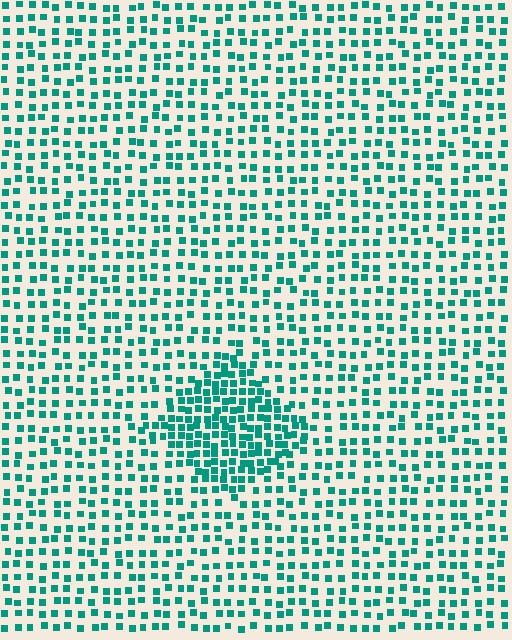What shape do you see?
I see a diamond.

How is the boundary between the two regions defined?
The boundary is defined by a change in element density (approximately 2.0x ratio). All elements are the same color, size, and shape.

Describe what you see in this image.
The image contains small teal elements arranged at two different densities. A diamond-shaped region is visible where the elements are more densely packed than the surrounding area.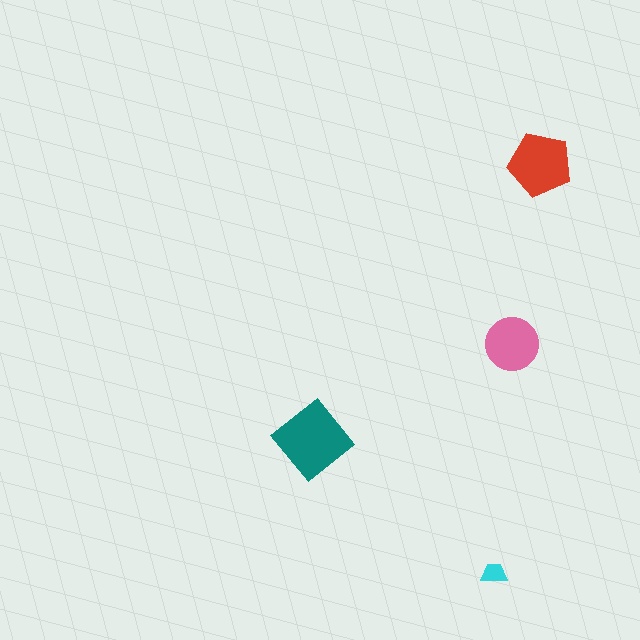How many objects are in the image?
There are 4 objects in the image.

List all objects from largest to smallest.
The teal diamond, the red pentagon, the pink circle, the cyan trapezoid.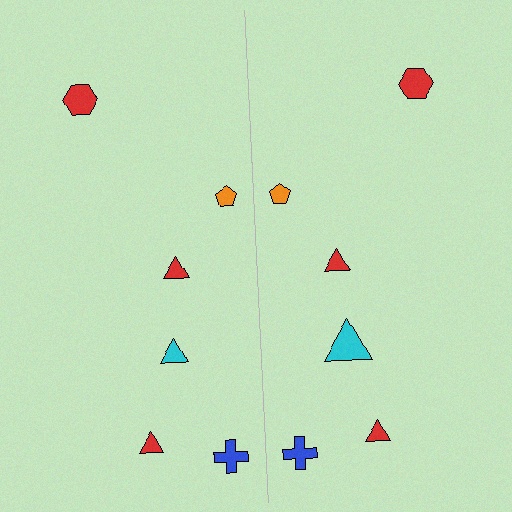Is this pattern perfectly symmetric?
No, the pattern is not perfectly symmetric. The cyan triangle on the right side has a different size than its mirror counterpart.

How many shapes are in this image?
There are 12 shapes in this image.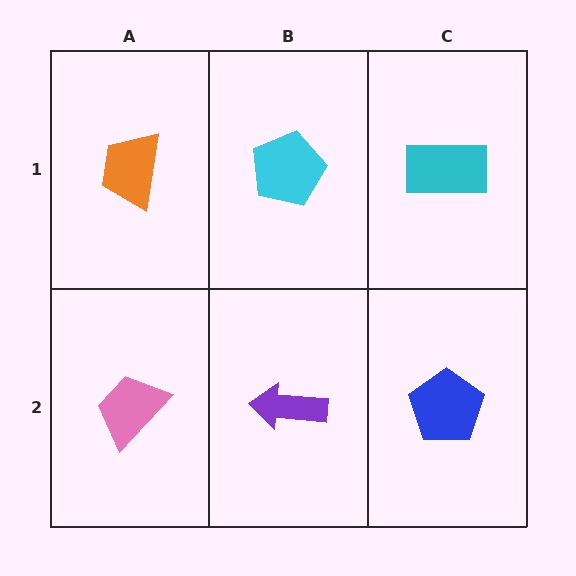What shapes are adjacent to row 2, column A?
An orange trapezoid (row 1, column A), a purple arrow (row 2, column B).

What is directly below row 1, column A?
A pink trapezoid.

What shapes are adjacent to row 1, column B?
A purple arrow (row 2, column B), an orange trapezoid (row 1, column A), a cyan rectangle (row 1, column C).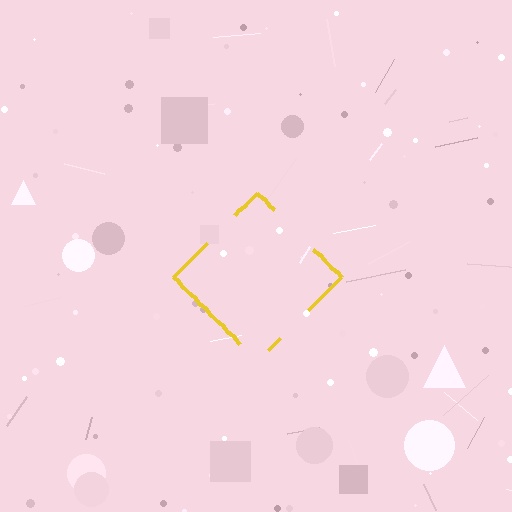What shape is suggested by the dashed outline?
The dashed outline suggests a diamond.